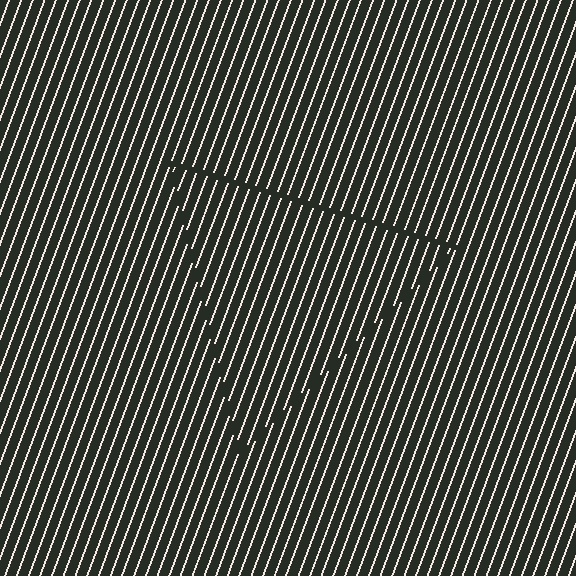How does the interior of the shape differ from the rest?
The interior of the shape contains the same grating, shifted by half a period — the contour is defined by the phase discontinuity where line-ends from the inner and outer gratings abut.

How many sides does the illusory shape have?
3 sides — the line-ends trace a triangle.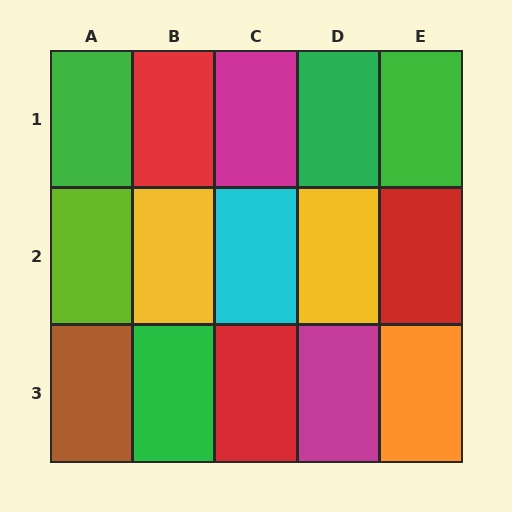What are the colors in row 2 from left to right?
Lime, yellow, cyan, yellow, red.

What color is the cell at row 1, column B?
Red.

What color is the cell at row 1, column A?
Green.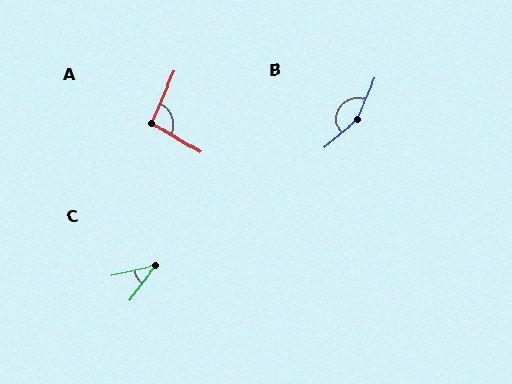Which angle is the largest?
B, at approximately 155 degrees.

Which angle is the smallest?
C, at approximately 40 degrees.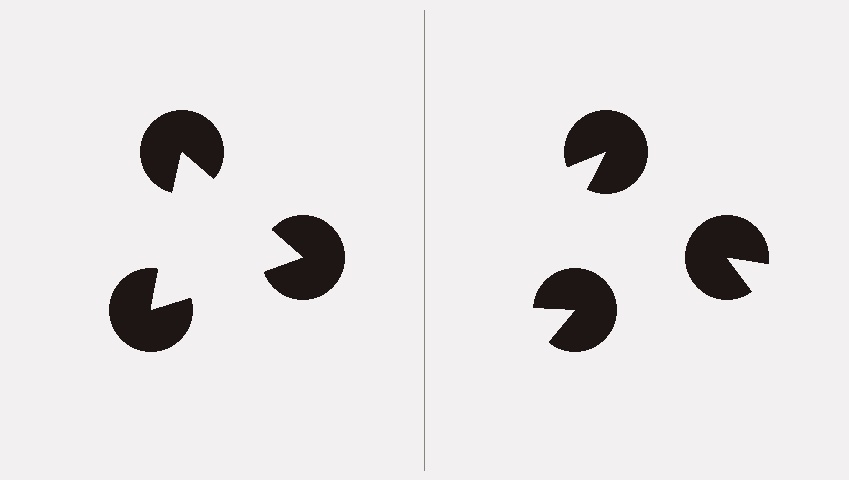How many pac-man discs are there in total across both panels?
6 — 3 on each side.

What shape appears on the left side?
An illusory triangle.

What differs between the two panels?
The pac-man discs are positioned identically on both sides; only the wedge orientations differ. On the left they align to a triangle; on the right they are misaligned.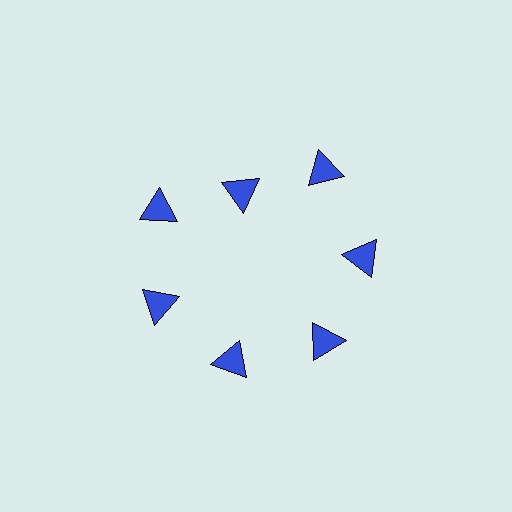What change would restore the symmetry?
The symmetry would be restored by moving it outward, back onto the ring so that all 7 triangles sit at equal angles and equal distance from the center.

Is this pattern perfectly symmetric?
No. The 7 blue triangles are arranged in a ring, but one element near the 12 o'clock position is pulled inward toward the center, breaking the 7-fold rotational symmetry.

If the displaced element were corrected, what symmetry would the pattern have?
It would have 7-fold rotational symmetry — the pattern would map onto itself every 51 degrees.